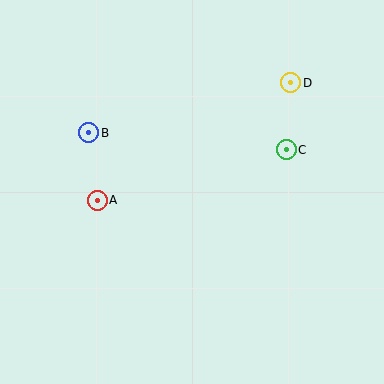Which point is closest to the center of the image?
Point A at (97, 200) is closest to the center.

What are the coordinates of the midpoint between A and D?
The midpoint between A and D is at (194, 141).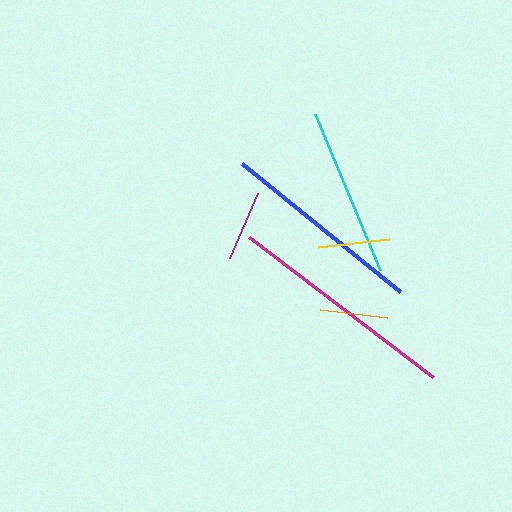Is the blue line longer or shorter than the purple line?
The blue line is longer than the purple line.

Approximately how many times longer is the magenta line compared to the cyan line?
The magenta line is approximately 1.4 times the length of the cyan line.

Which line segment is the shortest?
The orange line is the shortest at approximately 68 pixels.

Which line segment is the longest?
The magenta line is the longest at approximately 231 pixels.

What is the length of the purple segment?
The purple segment is approximately 71 pixels long.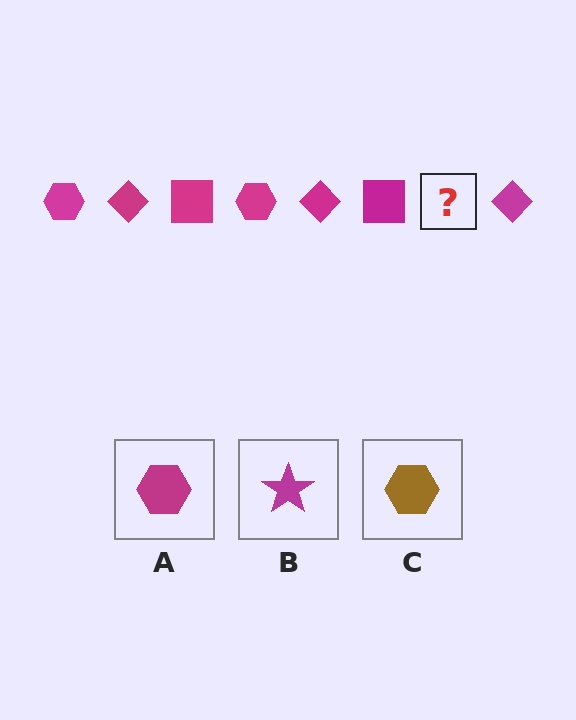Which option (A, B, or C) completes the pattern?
A.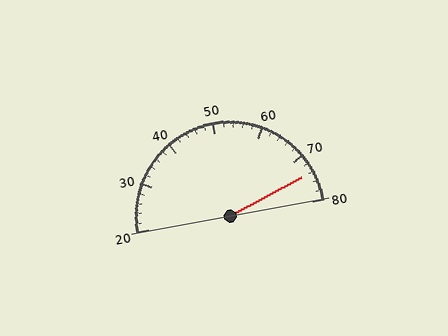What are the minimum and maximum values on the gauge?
The gauge ranges from 20 to 80.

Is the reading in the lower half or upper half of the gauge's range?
The reading is in the upper half of the range (20 to 80).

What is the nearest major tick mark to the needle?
The nearest major tick mark is 70.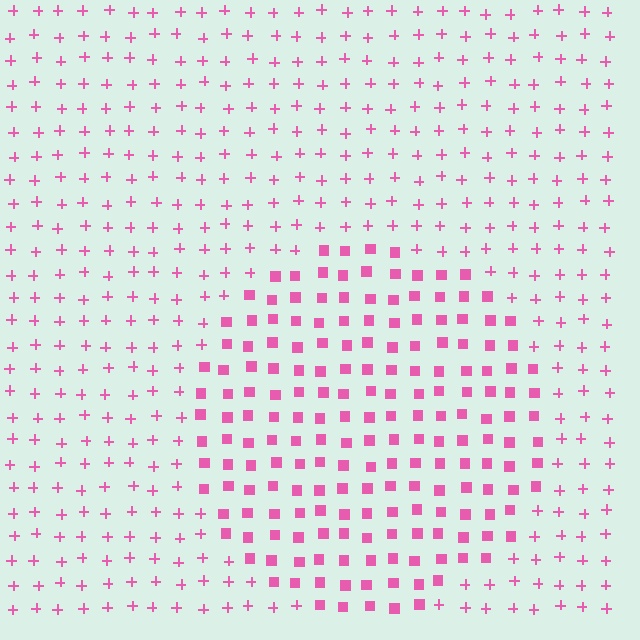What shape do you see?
I see a circle.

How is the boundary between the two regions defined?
The boundary is defined by a change in element shape: squares inside vs. plus signs outside. All elements share the same color and spacing.